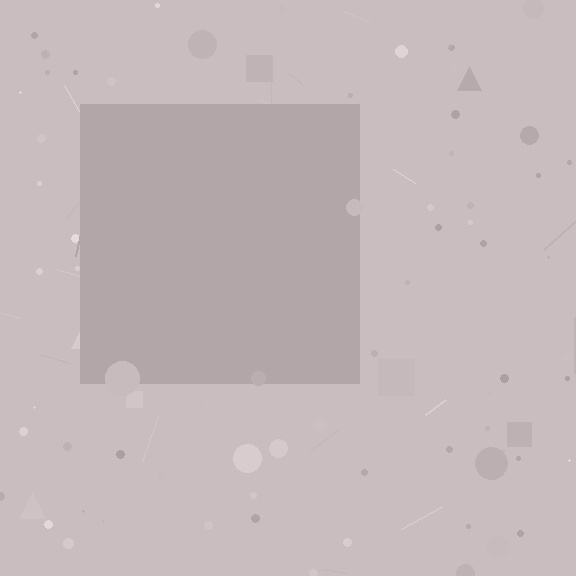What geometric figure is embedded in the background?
A square is embedded in the background.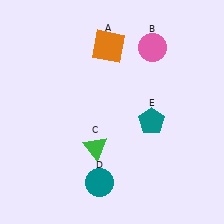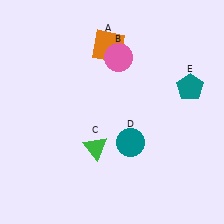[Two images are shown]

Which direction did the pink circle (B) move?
The pink circle (B) moved left.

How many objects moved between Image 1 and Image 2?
3 objects moved between the two images.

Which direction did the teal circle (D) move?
The teal circle (D) moved up.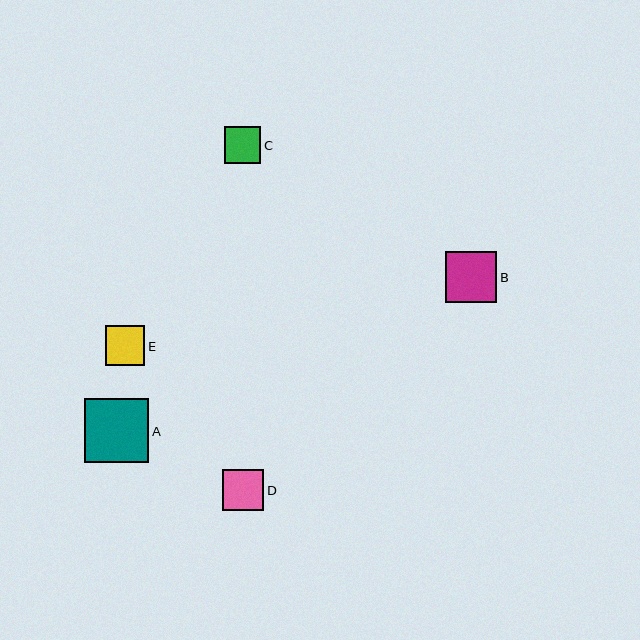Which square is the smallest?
Square C is the smallest with a size of approximately 37 pixels.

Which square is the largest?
Square A is the largest with a size of approximately 64 pixels.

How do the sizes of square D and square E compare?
Square D and square E are approximately the same size.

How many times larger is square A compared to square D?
Square A is approximately 1.6 times the size of square D.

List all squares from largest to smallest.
From largest to smallest: A, B, D, E, C.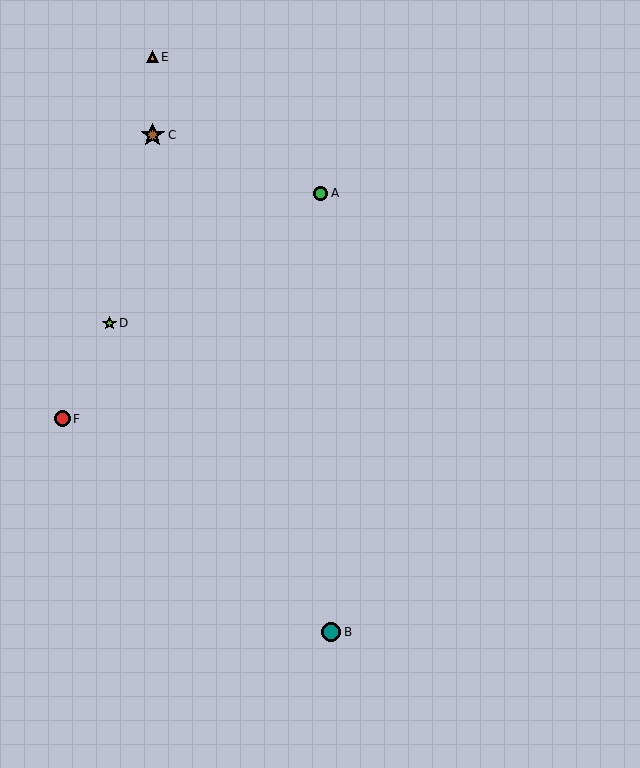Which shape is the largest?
The brown star (labeled C) is the largest.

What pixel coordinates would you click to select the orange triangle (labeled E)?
Click at (152, 57) to select the orange triangle E.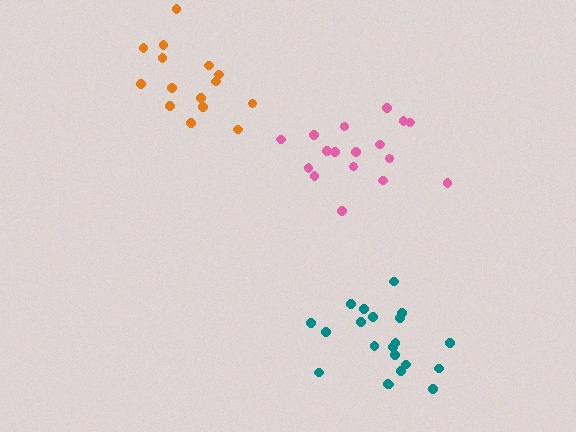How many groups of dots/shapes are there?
There are 3 groups.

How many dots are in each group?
Group 1: 21 dots, Group 2: 15 dots, Group 3: 17 dots (53 total).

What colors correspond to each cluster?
The clusters are colored: teal, orange, pink.